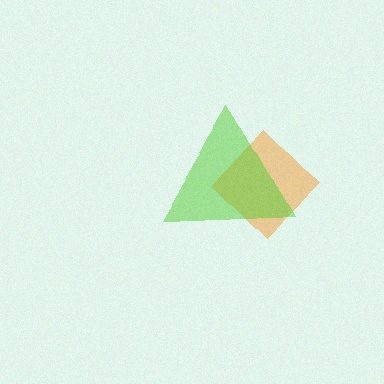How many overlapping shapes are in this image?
There are 2 overlapping shapes in the image.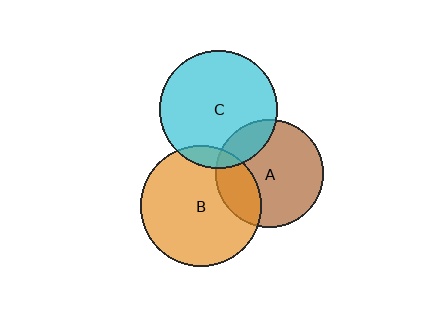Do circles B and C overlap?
Yes.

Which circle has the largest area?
Circle B (orange).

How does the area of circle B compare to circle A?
Approximately 1.2 times.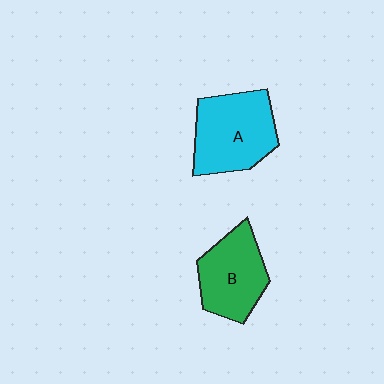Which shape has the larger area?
Shape A (cyan).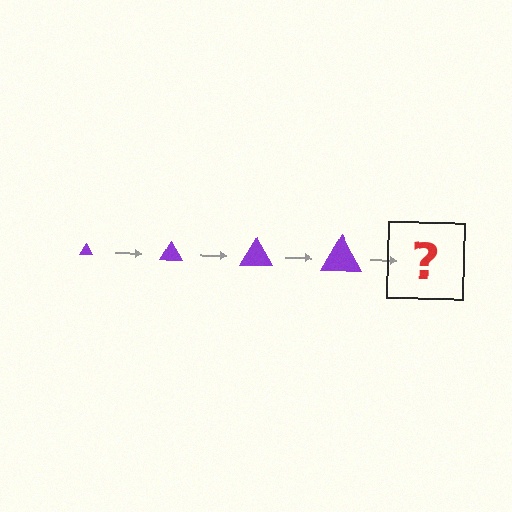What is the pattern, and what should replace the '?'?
The pattern is that the triangle gets progressively larger each step. The '?' should be a purple triangle, larger than the previous one.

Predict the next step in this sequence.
The next step is a purple triangle, larger than the previous one.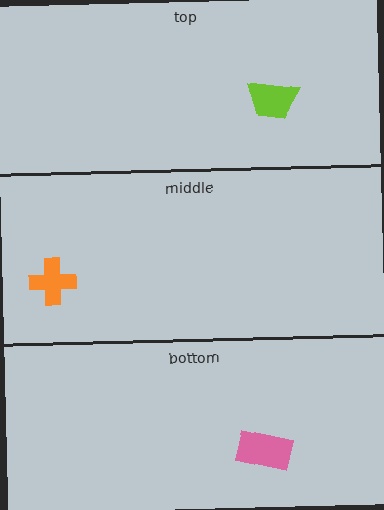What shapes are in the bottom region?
The pink rectangle.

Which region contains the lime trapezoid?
The top region.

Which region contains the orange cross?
The middle region.